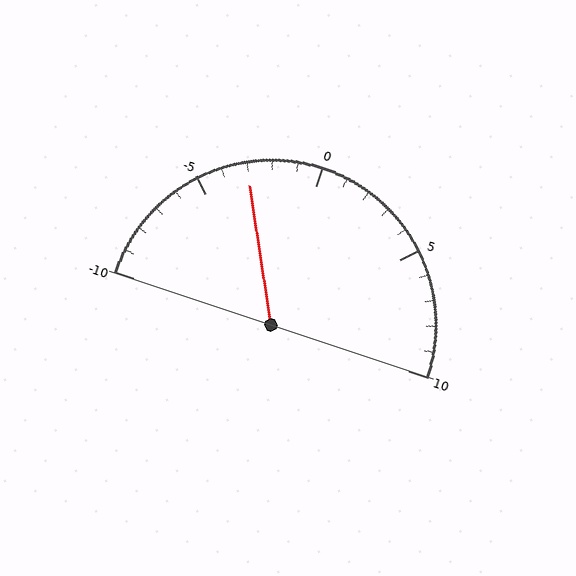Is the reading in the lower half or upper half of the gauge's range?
The reading is in the lower half of the range (-10 to 10).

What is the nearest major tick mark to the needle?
The nearest major tick mark is -5.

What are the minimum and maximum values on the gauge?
The gauge ranges from -10 to 10.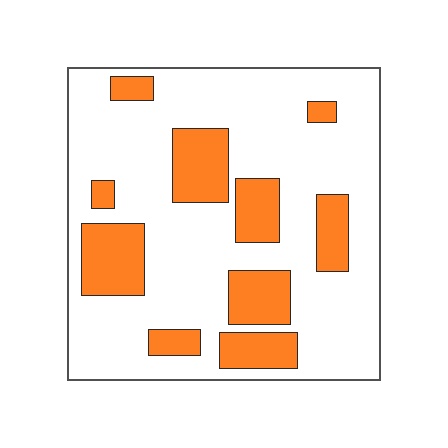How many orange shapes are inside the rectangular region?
10.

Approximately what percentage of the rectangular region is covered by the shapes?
Approximately 25%.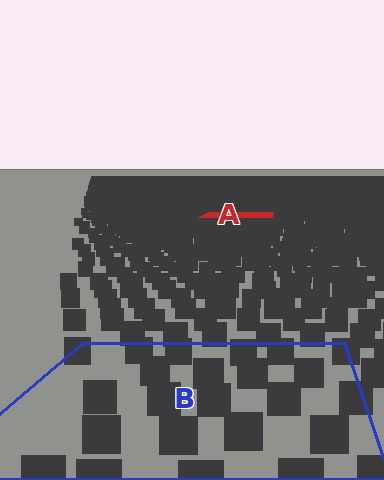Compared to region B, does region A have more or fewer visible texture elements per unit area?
Region A has more texture elements per unit area — they are packed more densely because it is farther away.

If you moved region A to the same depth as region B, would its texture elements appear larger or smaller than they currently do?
They would appear larger. At a closer depth, the same texture elements are projected at a bigger on-screen size.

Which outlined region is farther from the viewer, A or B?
Region A is farther from the viewer — the texture elements inside it appear smaller and more densely packed.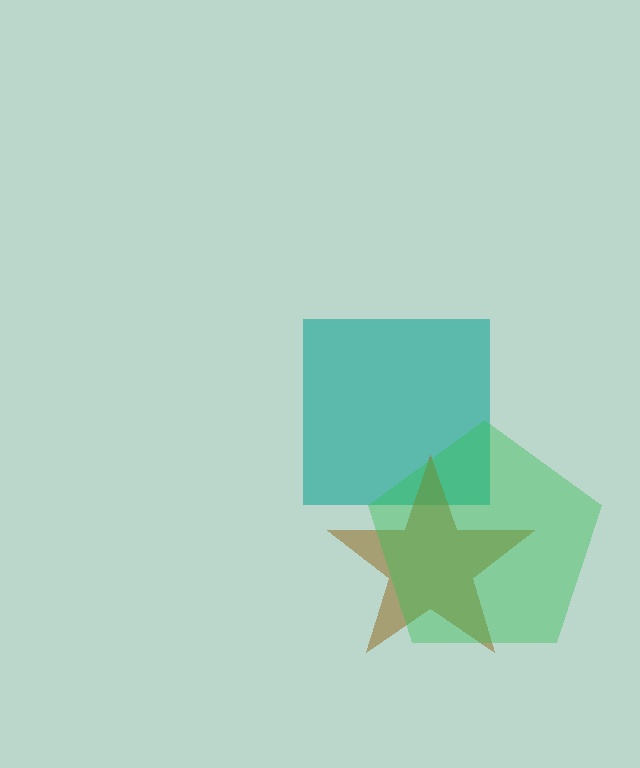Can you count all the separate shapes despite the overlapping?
Yes, there are 3 separate shapes.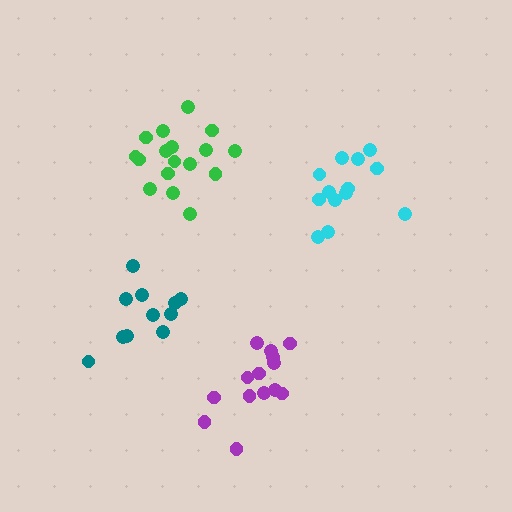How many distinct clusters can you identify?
There are 4 distinct clusters.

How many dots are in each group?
Group 1: 17 dots, Group 2: 14 dots, Group 3: 13 dots, Group 4: 11 dots (55 total).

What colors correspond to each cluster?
The clusters are colored: green, purple, cyan, teal.